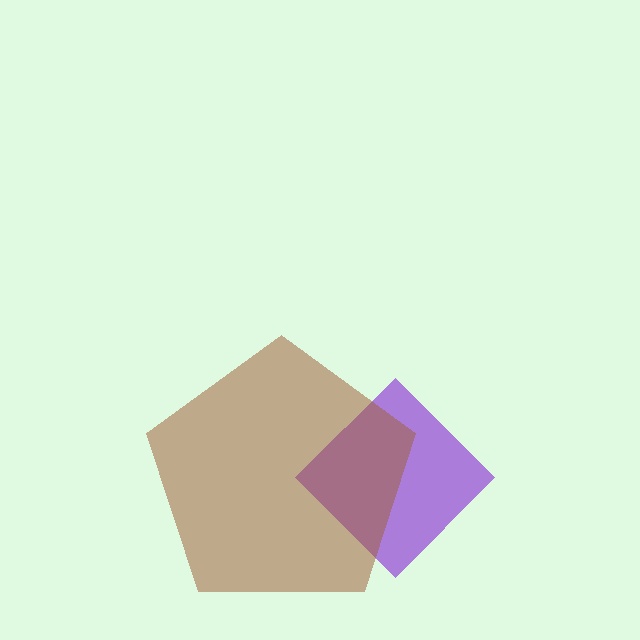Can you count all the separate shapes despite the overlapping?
Yes, there are 2 separate shapes.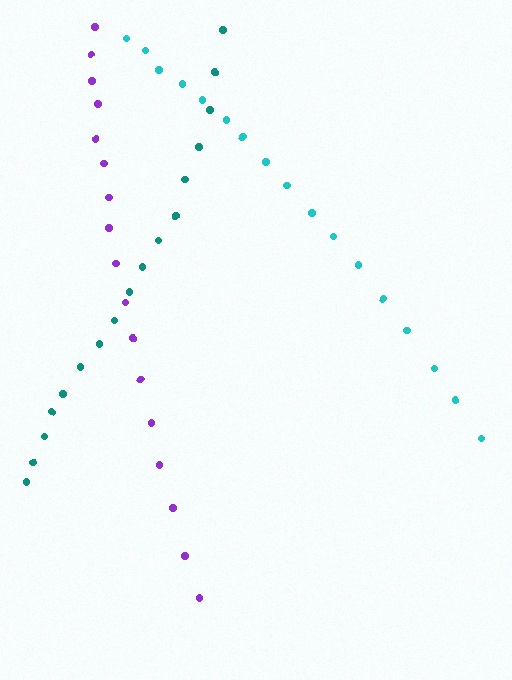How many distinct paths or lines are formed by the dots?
There are 3 distinct paths.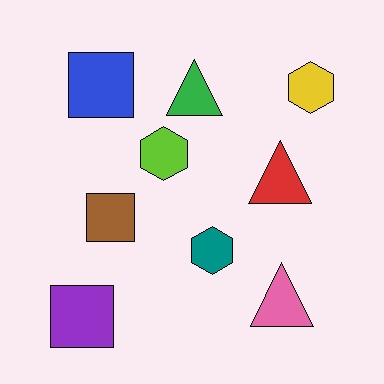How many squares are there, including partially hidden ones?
There are 3 squares.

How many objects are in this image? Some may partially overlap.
There are 9 objects.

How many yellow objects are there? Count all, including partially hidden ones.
There is 1 yellow object.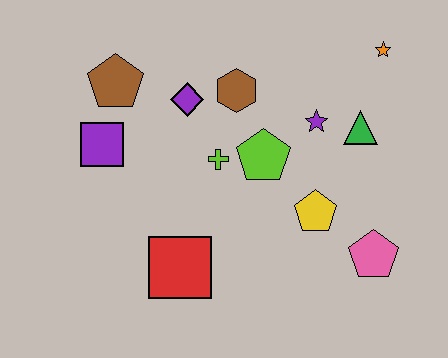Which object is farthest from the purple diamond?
The pink pentagon is farthest from the purple diamond.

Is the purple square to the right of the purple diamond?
No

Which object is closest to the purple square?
The brown pentagon is closest to the purple square.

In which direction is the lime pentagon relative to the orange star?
The lime pentagon is to the left of the orange star.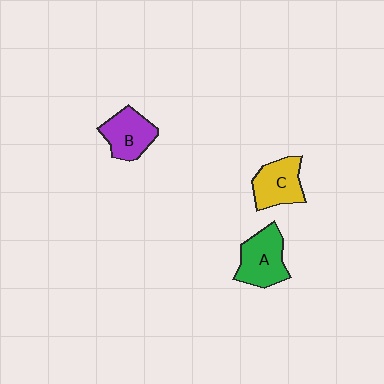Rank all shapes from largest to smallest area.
From largest to smallest: A (green), C (yellow), B (purple).